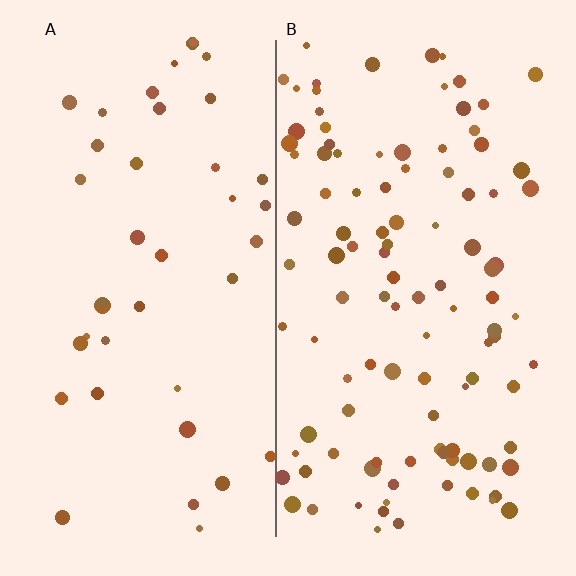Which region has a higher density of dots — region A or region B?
B (the right).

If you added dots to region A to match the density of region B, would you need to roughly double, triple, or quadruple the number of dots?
Approximately triple.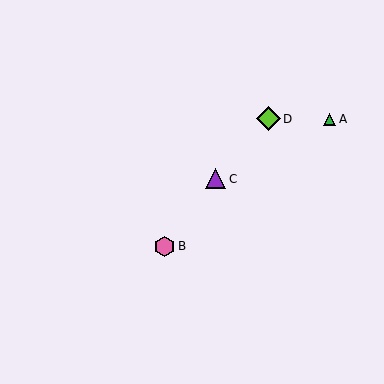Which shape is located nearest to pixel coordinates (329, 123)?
The green triangle (labeled A) at (330, 119) is nearest to that location.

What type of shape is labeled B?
Shape B is a pink hexagon.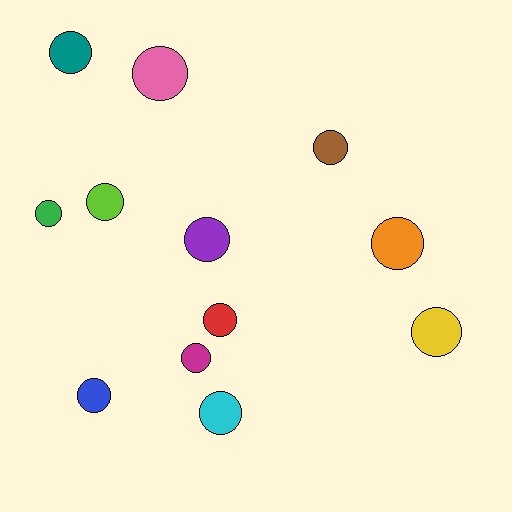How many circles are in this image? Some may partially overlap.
There are 12 circles.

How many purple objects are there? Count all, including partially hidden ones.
There is 1 purple object.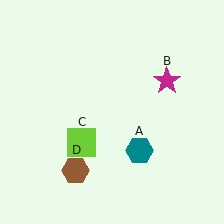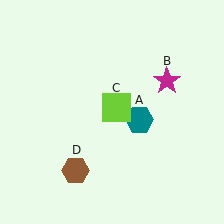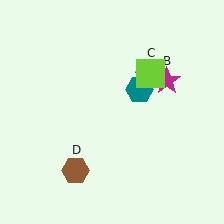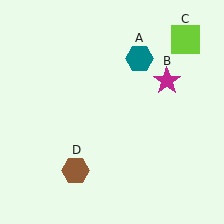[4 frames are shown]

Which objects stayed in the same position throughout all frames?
Magenta star (object B) and brown hexagon (object D) remained stationary.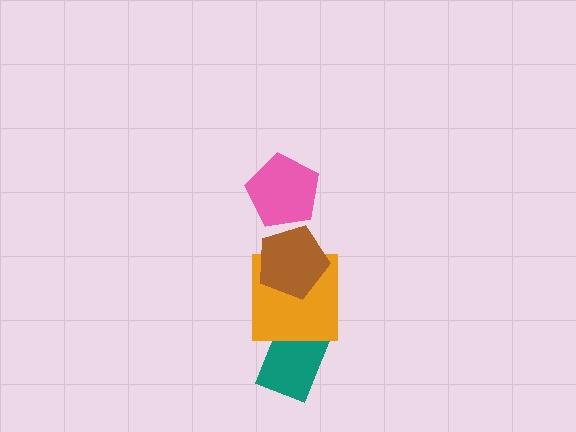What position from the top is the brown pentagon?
The brown pentagon is 2nd from the top.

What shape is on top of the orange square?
The brown pentagon is on top of the orange square.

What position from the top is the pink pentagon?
The pink pentagon is 1st from the top.